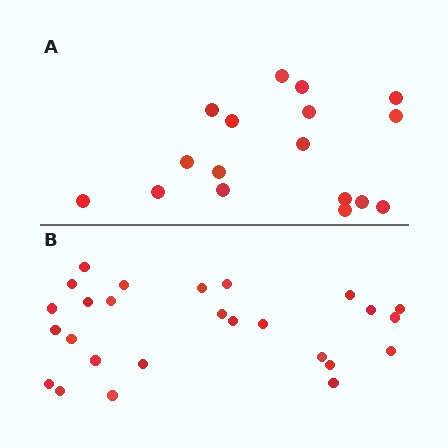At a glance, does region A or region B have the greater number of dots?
Region B (the bottom region) has more dots.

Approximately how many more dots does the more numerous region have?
Region B has roughly 8 or so more dots than region A.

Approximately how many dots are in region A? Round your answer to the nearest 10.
About 20 dots. (The exact count is 17, which rounds to 20.)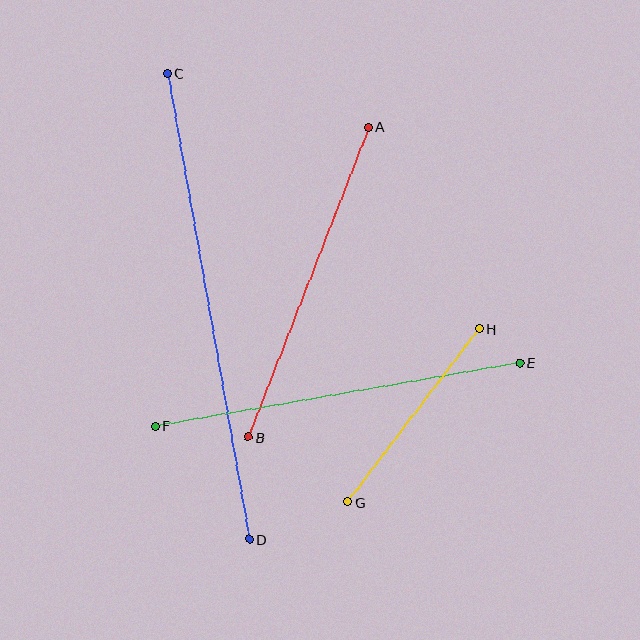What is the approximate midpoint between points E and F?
The midpoint is at approximately (337, 395) pixels.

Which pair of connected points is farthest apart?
Points C and D are farthest apart.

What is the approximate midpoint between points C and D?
The midpoint is at approximately (208, 306) pixels.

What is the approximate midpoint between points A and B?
The midpoint is at approximately (308, 282) pixels.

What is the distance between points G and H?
The distance is approximately 217 pixels.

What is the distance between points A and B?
The distance is approximately 333 pixels.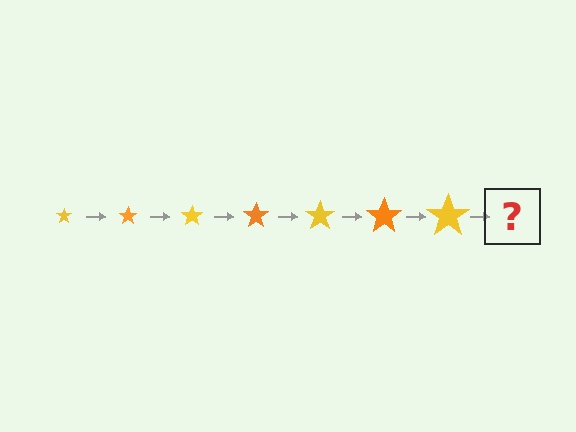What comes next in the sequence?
The next element should be an orange star, larger than the previous one.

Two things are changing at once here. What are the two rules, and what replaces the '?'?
The two rules are that the star grows larger each step and the color cycles through yellow and orange. The '?' should be an orange star, larger than the previous one.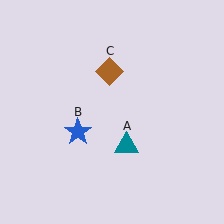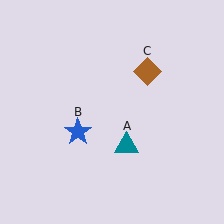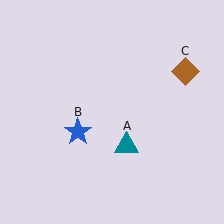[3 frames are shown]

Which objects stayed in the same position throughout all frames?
Teal triangle (object A) and blue star (object B) remained stationary.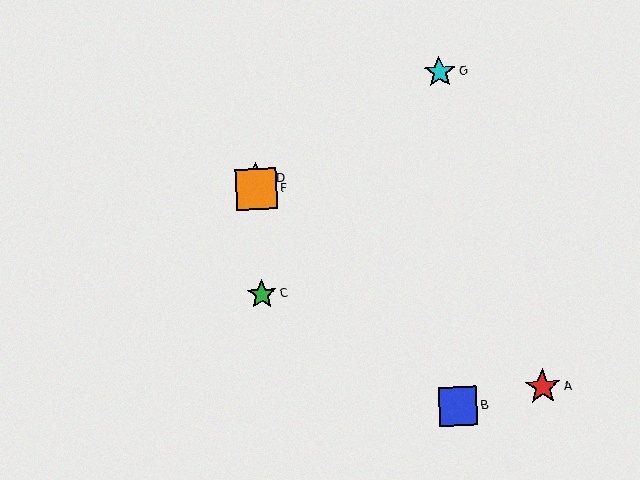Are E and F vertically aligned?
Yes, both are at x≈257.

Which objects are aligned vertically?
Objects C, D, E, F are aligned vertically.